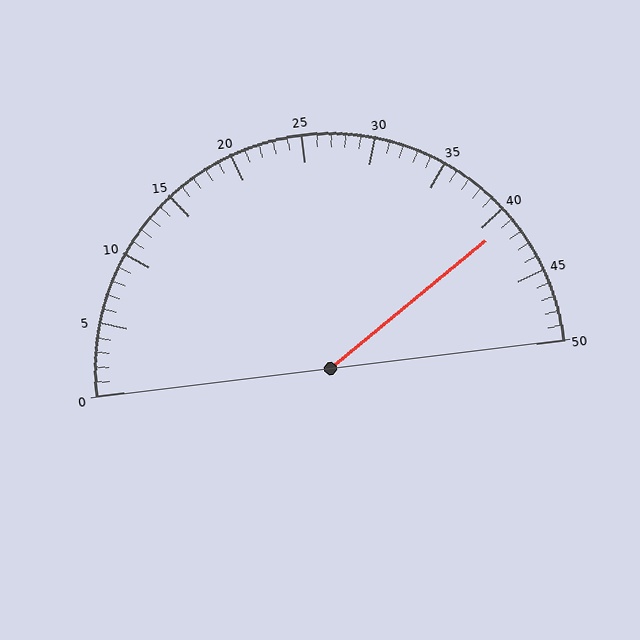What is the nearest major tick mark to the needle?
The nearest major tick mark is 40.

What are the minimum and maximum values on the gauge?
The gauge ranges from 0 to 50.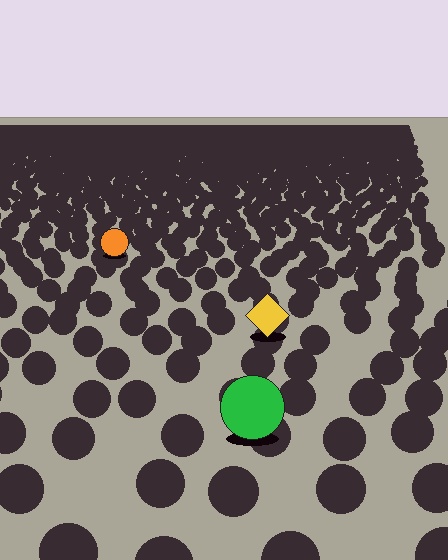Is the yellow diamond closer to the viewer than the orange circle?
Yes. The yellow diamond is closer — you can tell from the texture gradient: the ground texture is coarser near it.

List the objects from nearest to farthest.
From nearest to farthest: the green circle, the yellow diamond, the orange circle.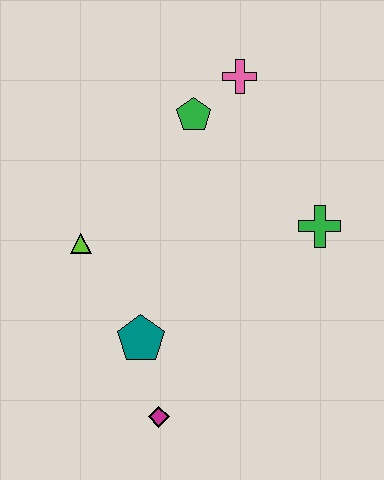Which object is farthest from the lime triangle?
The green cross is farthest from the lime triangle.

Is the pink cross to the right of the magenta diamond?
Yes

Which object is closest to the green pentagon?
The pink cross is closest to the green pentagon.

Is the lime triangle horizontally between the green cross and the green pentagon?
No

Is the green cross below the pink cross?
Yes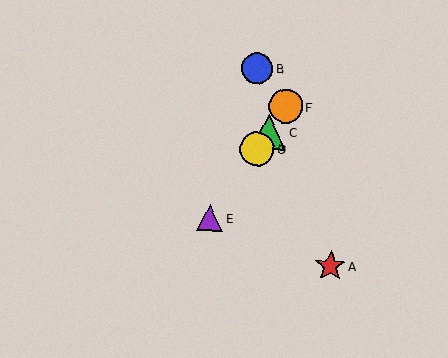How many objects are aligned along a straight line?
4 objects (C, D, E, F) are aligned along a straight line.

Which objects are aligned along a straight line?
Objects C, D, E, F are aligned along a straight line.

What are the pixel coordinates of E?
Object E is at (210, 218).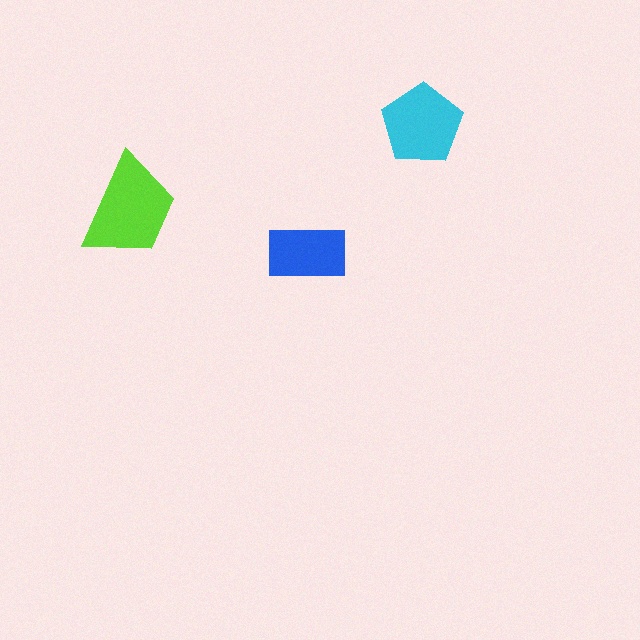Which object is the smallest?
The blue rectangle.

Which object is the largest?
The lime trapezoid.